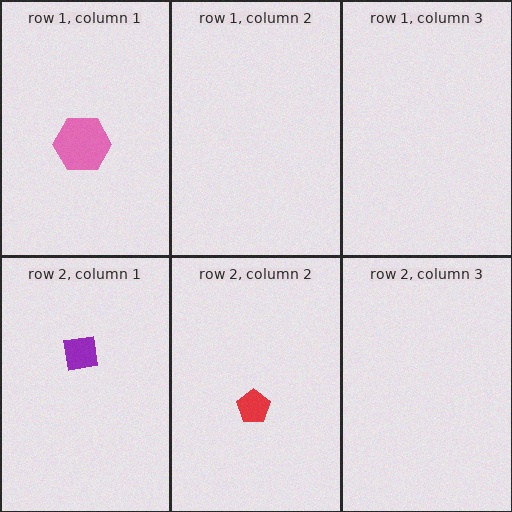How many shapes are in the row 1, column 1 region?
1.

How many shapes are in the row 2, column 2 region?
1.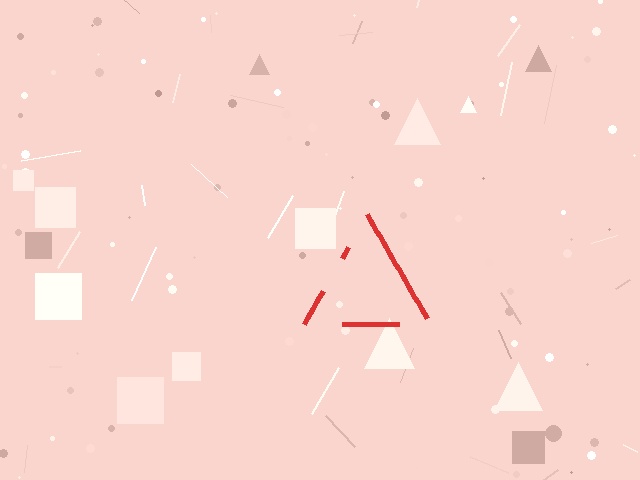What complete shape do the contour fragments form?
The contour fragments form a triangle.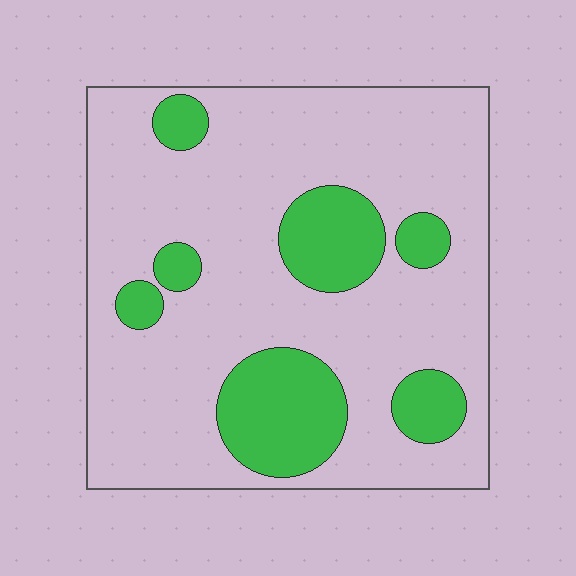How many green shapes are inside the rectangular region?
7.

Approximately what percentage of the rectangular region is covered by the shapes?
Approximately 20%.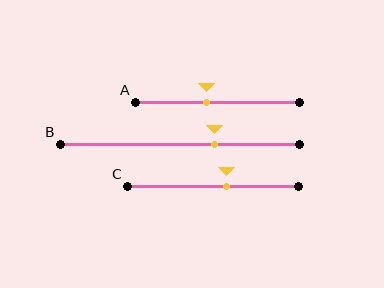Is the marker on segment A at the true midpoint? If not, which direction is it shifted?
No, the marker on segment A is shifted to the left by about 7% of the segment length.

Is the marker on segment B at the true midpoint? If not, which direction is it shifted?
No, the marker on segment B is shifted to the right by about 14% of the segment length.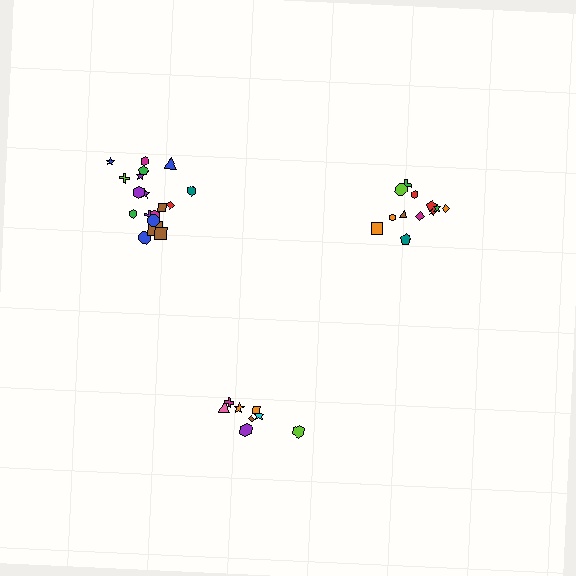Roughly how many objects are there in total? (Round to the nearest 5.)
Roughly 40 objects in total.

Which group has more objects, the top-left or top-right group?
The top-left group.